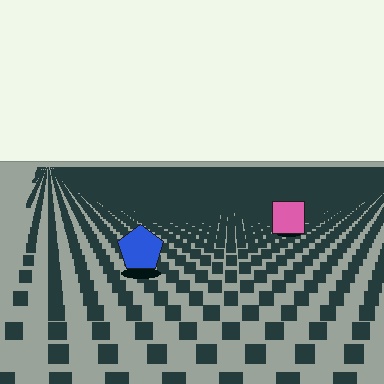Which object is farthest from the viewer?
The pink square is farthest from the viewer. It appears smaller and the ground texture around it is denser.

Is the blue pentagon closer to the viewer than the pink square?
Yes. The blue pentagon is closer — you can tell from the texture gradient: the ground texture is coarser near it.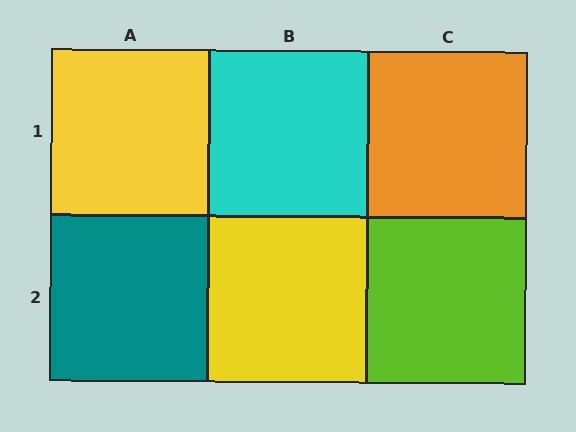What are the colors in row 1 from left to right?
Yellow, cyan, orange.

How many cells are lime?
1 cell is lime.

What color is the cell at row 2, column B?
Yellow.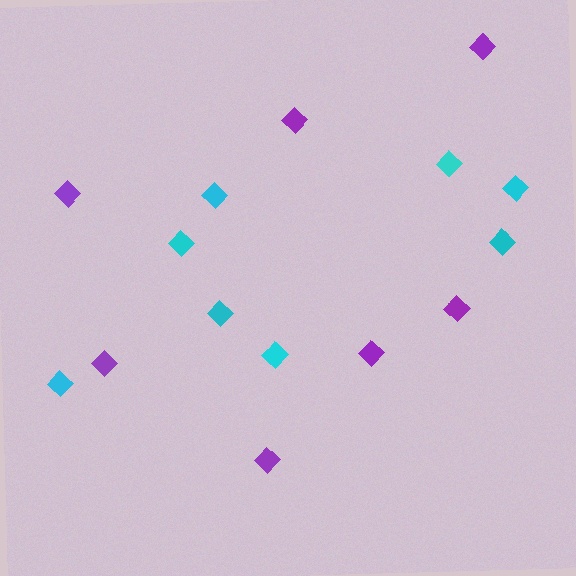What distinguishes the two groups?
There are 2 groups: one group of purple diamonds (7) and one group of cyan diamonds (8).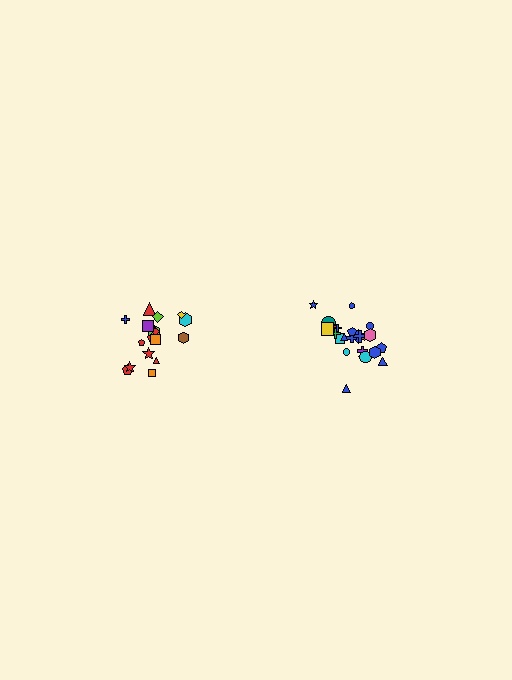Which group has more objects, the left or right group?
The right group.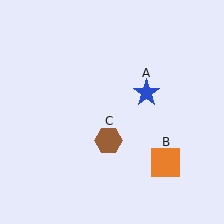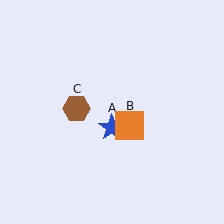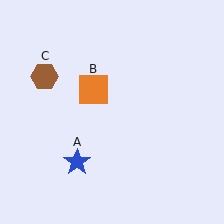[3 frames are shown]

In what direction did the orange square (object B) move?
The orange square (object B) moved up and to the left.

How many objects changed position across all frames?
3 objects changed position: blue star (object A), orange square (object B), brown hexagon (object C).